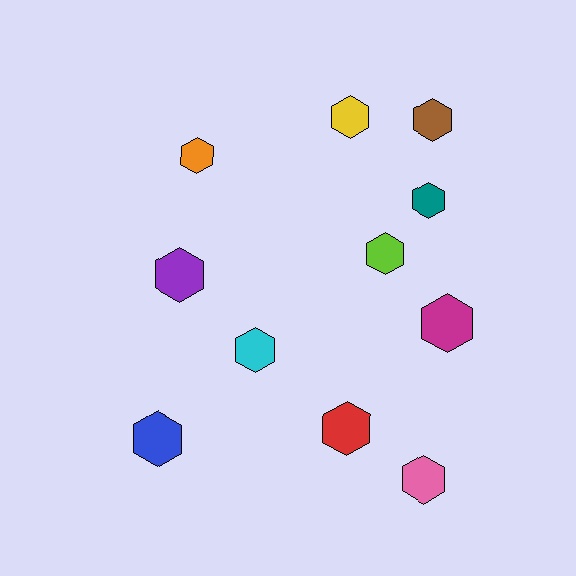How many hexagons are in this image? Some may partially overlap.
There are 11 hexagons.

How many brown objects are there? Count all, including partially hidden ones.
There is 1 brown object.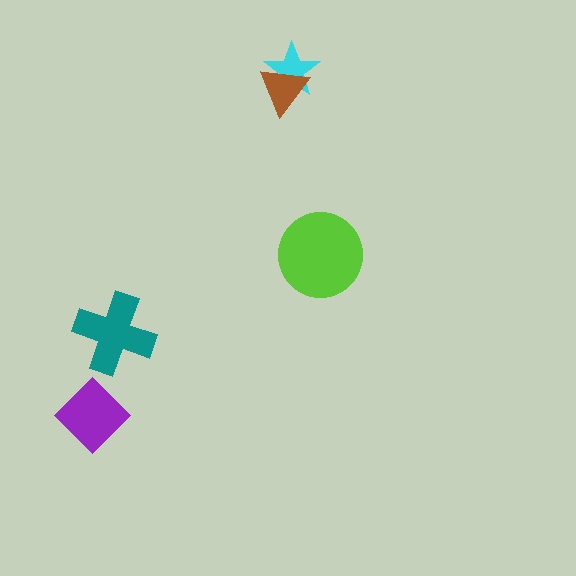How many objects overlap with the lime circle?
0 objects overlap with the lime circle.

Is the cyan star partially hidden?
Yes, it is partially covered by another shape.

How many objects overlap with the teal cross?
0 objects overlap with the teal cross.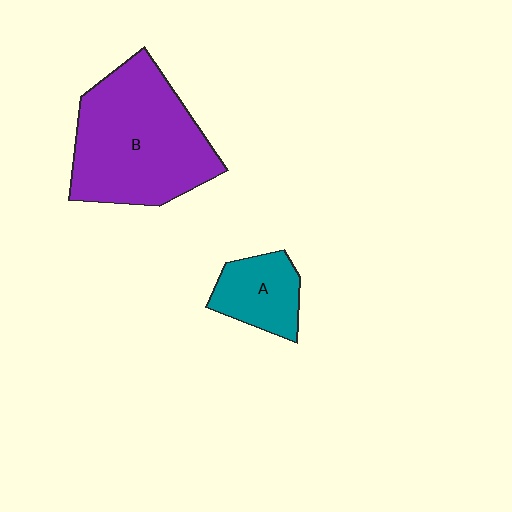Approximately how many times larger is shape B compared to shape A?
Approximately 2.7 times.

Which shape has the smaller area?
Shape A (teal).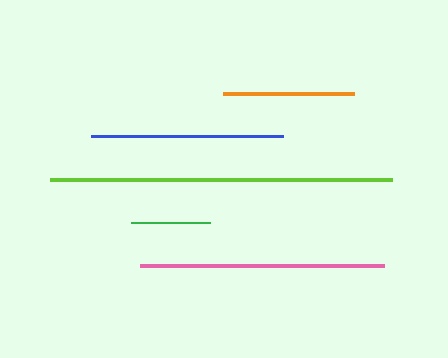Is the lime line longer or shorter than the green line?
The lime line is longer than the green line.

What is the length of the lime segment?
The lime segment is approximately 343 pixels long.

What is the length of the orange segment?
The orange segment is approximately 131 pixels long.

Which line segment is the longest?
The lime line is the longest at approximately 343 pixels.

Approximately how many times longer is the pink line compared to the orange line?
The pink line is approximately 1.9 times the length of the orange line.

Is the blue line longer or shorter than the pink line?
The pink line is longer than the blue line.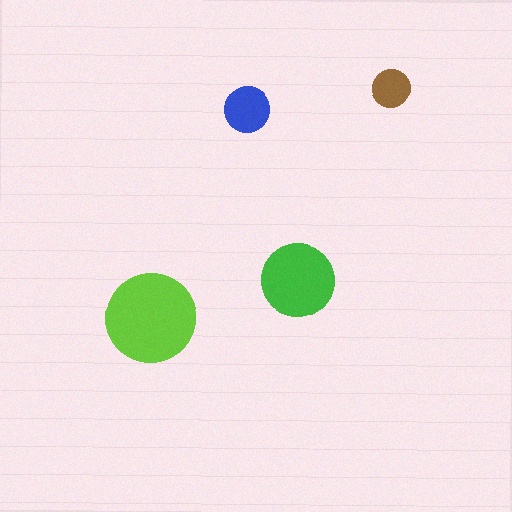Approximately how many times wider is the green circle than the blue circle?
About 1.5 times wider.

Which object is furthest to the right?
The brown circle is rightmost.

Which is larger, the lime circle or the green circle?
The lime one.